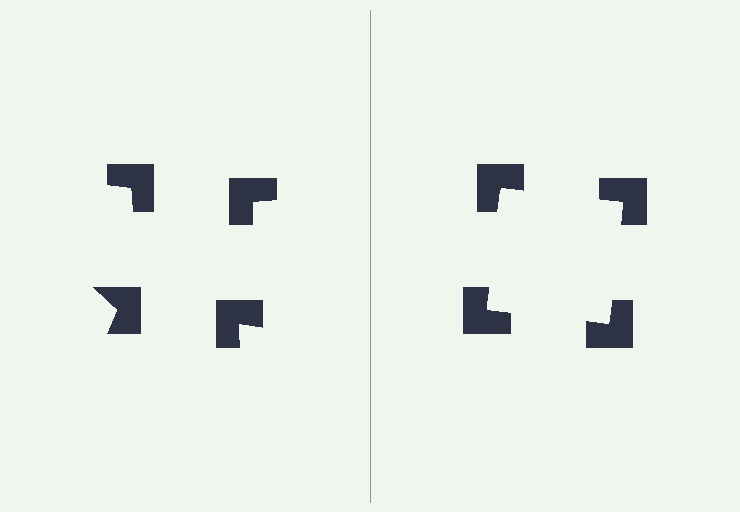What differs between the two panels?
The notched squares are positioned identically on both sides; only the wedge orientations differ. On the right they align to a square; on the left they are misaligned.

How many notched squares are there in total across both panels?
8 — 4 on each side.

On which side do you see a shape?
An illusory square appears on the right side. On the left side the wedge cuts are rotated, so no coherent shape forms.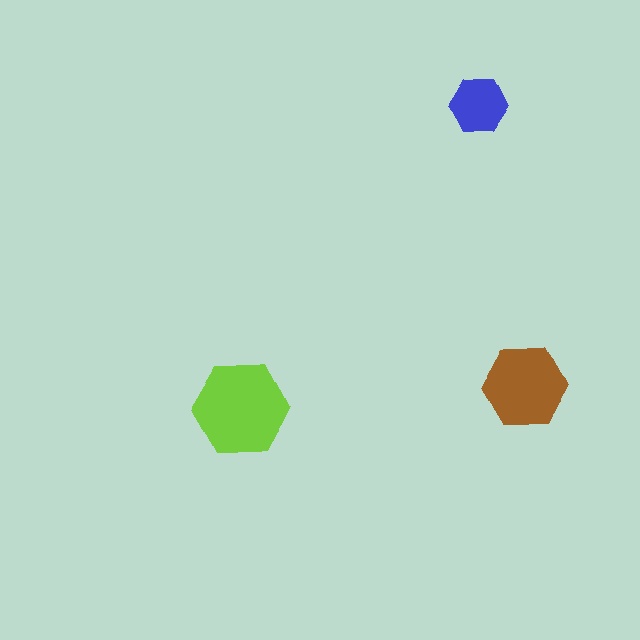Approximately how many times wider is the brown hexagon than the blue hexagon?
About 1.5 times wider.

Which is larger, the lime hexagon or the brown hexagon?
The lime one.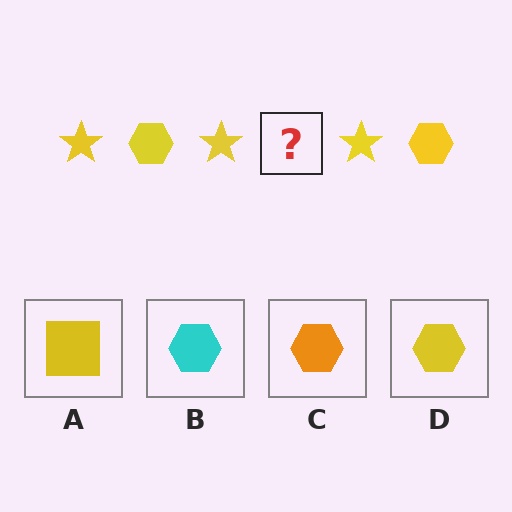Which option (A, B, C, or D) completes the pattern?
D.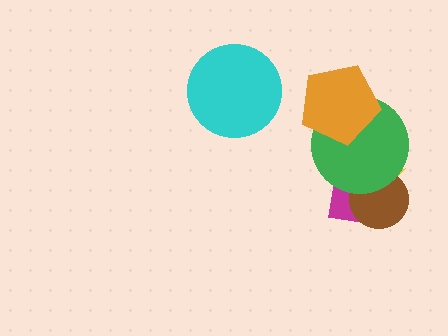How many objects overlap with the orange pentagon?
1 object overlaps with the orange pentagon.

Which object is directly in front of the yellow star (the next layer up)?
The brown circle is directly in front of the yellow star.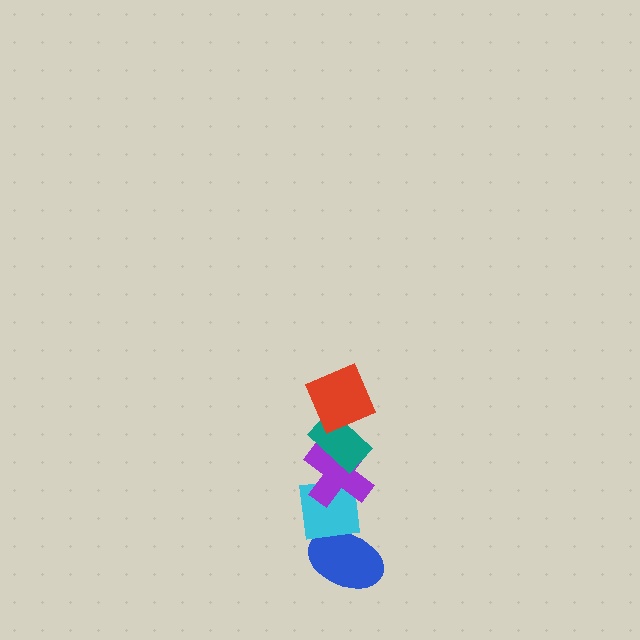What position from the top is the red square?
The red square is 1st from the top.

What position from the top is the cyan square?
The cyan square is 4th from the top.